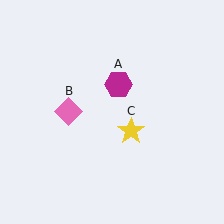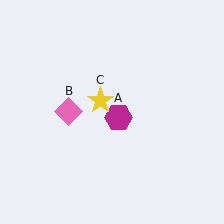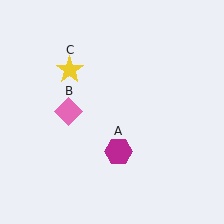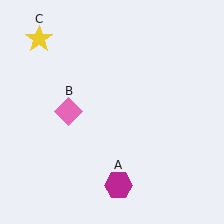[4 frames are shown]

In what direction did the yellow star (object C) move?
The yellow star (object C) moved up and to the left.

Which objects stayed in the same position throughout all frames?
Pink diamond (object B) remained stationary.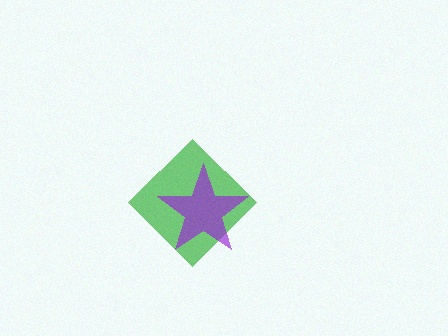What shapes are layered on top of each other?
The layered shapes are: a green diamond, a purple star.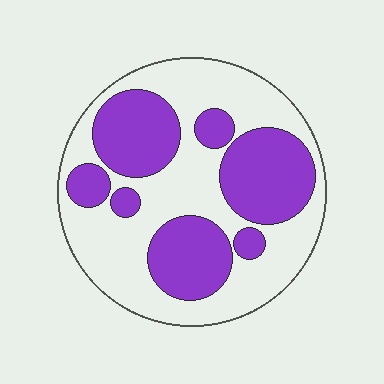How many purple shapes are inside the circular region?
7.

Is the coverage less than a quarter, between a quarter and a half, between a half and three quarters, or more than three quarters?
Between a quarter and a half.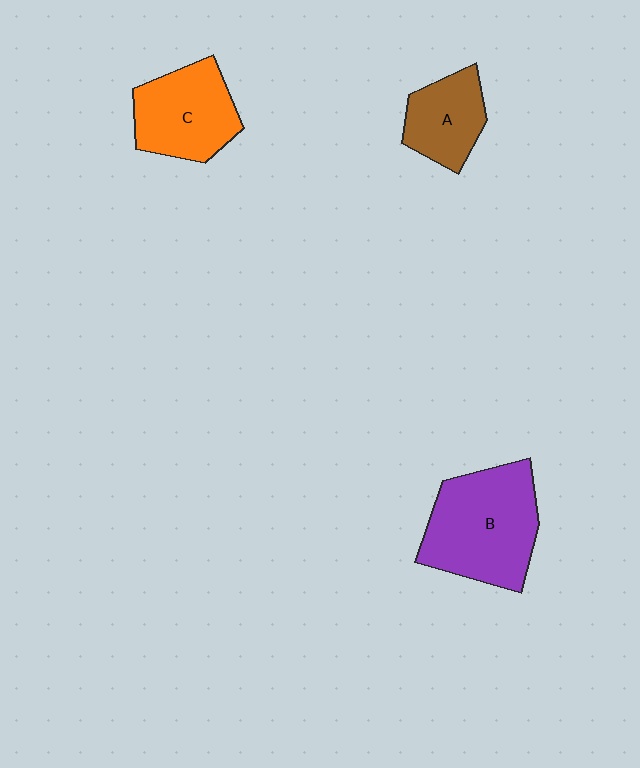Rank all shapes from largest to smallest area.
From largest to smallest: B (purple), C (orange), A (brown).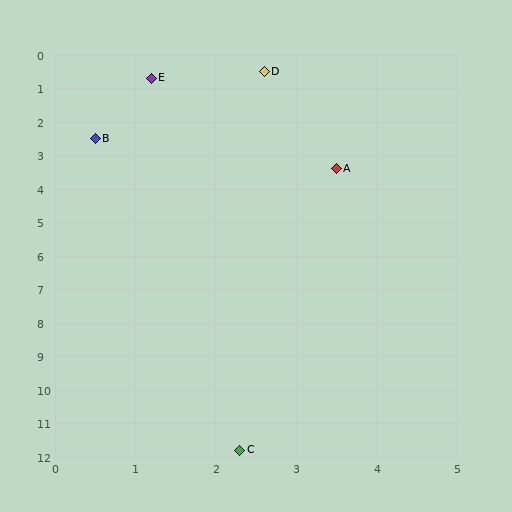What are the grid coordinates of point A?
Point A is at approximately (3.5, 3.4).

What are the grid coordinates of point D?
Point D is at approximately (2.6, 0.5).